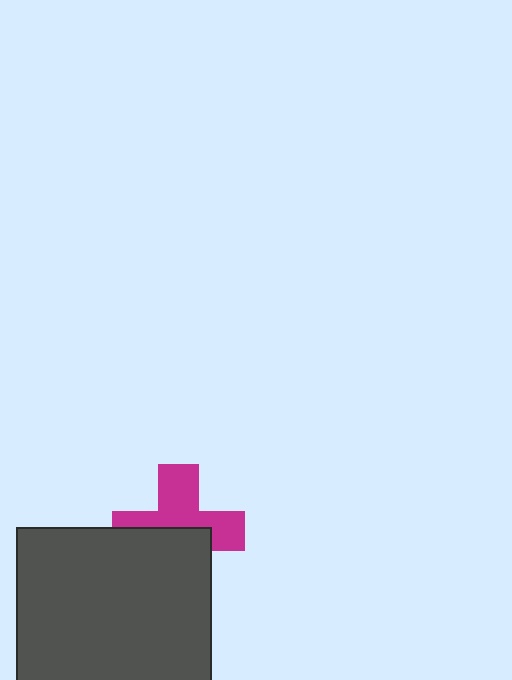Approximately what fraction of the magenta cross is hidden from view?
Roughly 47% of the magenta cross is hidden behind the dark gray square.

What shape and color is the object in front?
The object in front is a dark gray square.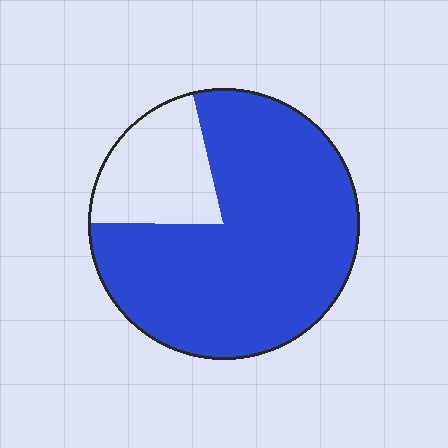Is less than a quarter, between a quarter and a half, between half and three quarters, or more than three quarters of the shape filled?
More than three quarters.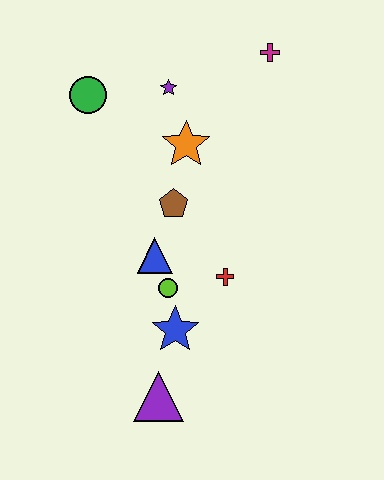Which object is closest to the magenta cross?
The purple star is closest to the magenta cross.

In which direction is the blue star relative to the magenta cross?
The blue star is below the magenta cross.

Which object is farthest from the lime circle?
The magenta cross is farthest from the lime circle.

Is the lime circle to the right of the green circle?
Yes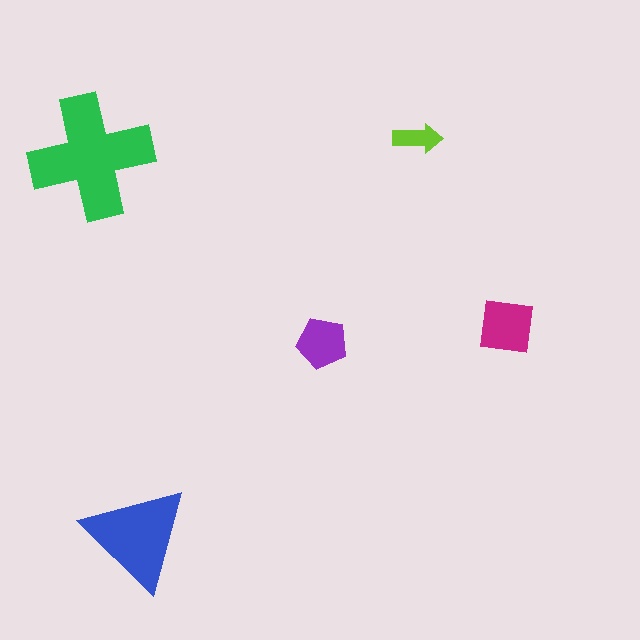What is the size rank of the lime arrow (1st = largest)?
5th.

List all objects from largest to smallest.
The green cross, the blue triangle, the magenta square, the purple pentagon, the lime arrow.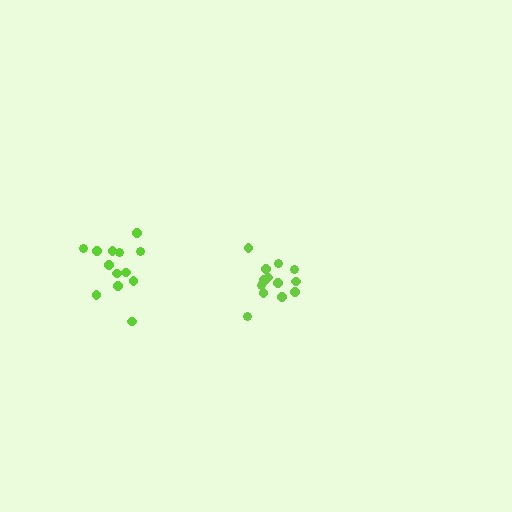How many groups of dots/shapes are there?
There are 2 groups.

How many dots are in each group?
Group 1: 15 dots, Group 2: 13 dots (28 total).